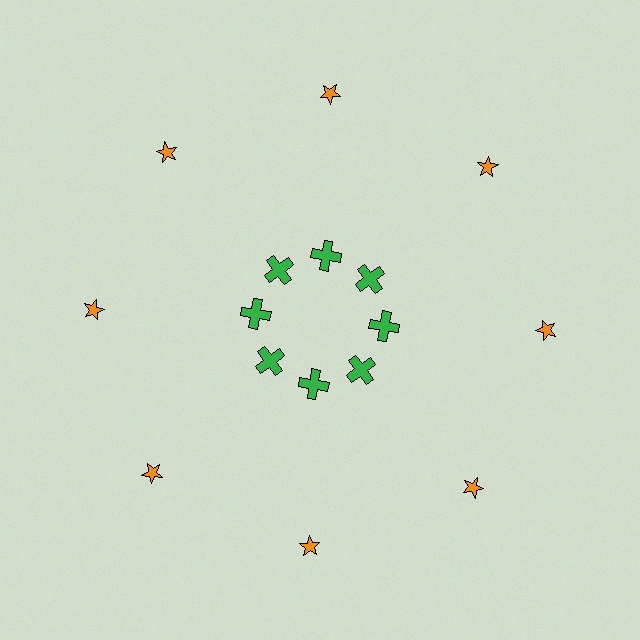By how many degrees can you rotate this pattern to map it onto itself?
The pattern maps onto itself every 45 degrees of rotation.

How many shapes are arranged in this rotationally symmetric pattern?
There are 16 shapes, arranged in 8 groups of 2.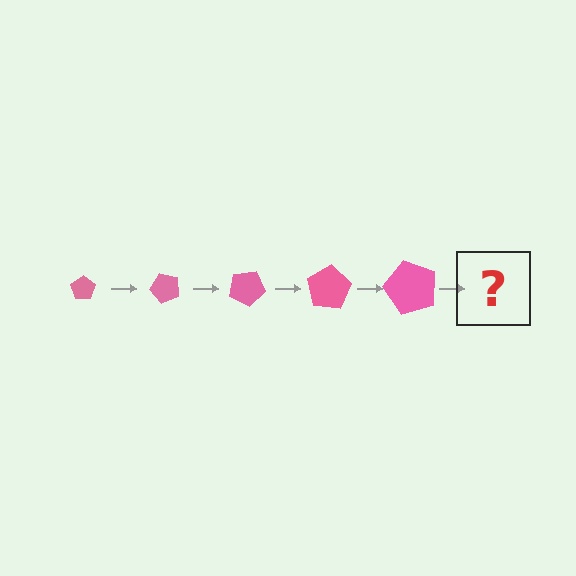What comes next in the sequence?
The next element should be a pentagon, larger than the previous one and rotated 250 degrees from the start.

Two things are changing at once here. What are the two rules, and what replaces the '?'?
The two rules are that the pentagon grows larger each step and it rotates 50 degrees each step. The '?' should be a pentagon, larger than the previous one and rotated 250 degrees from the start.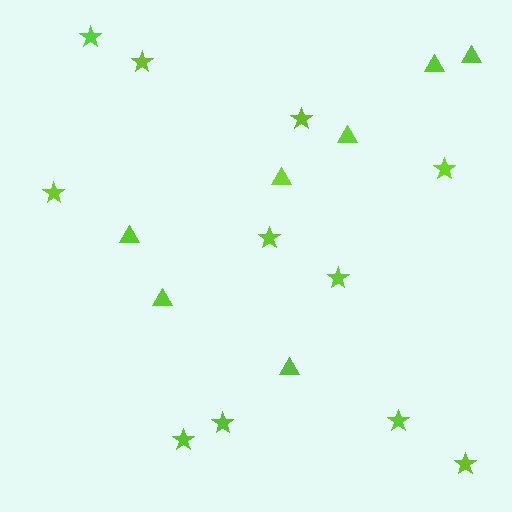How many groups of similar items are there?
There are 2 groups: one group of stars (11) and one group of triangles (7).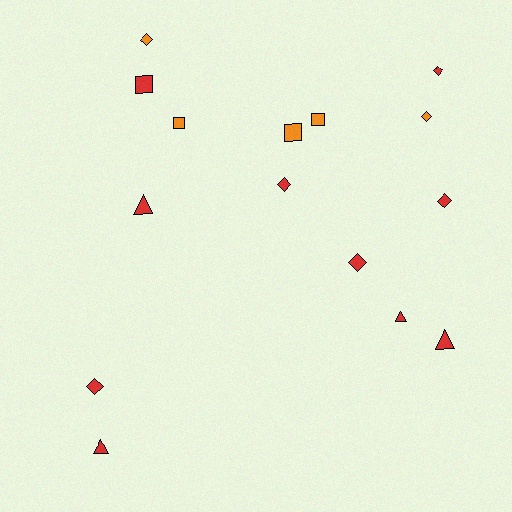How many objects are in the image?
There are 15 objects.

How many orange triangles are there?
There are no orange triangles.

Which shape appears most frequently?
Diamond, with 7 objects.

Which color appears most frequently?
Red, with 10 objects.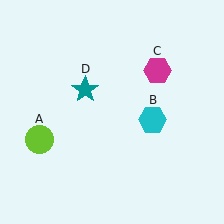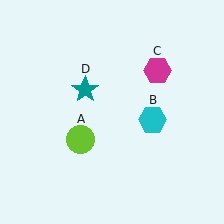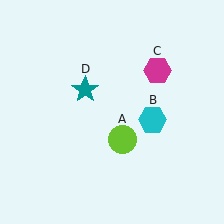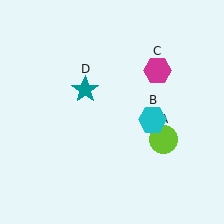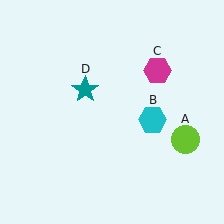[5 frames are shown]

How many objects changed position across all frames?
1 object changed position: lime circle (object A).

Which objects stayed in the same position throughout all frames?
Cyan hexagon (object B) and magenta hexagon (object C) and teal star (object D) remained stationary.